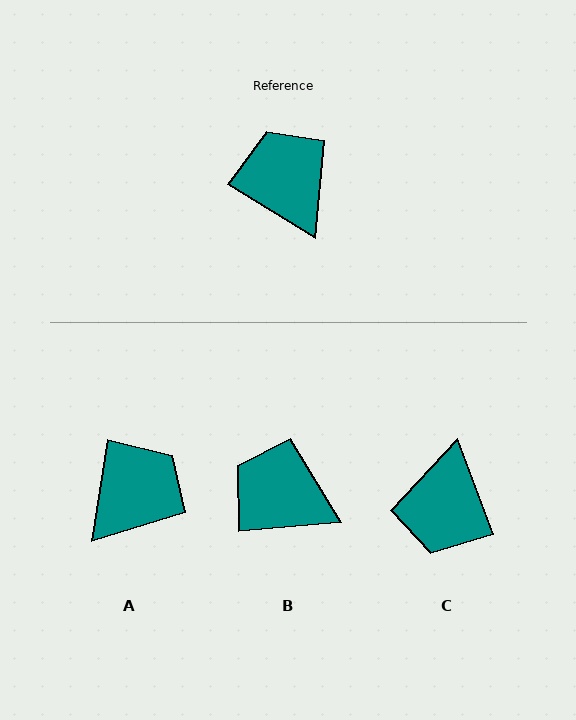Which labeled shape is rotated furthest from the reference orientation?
C, about 142 degrees away.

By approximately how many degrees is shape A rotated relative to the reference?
Approximately 68 degrees clockwise.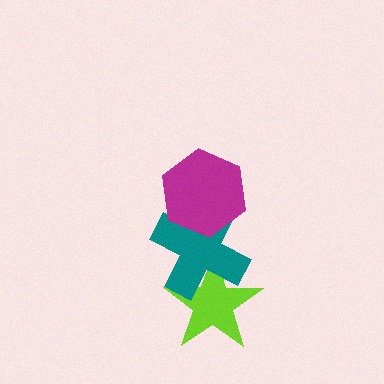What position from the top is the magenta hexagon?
The magenta hexagon is 1st from the top.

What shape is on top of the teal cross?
The magenta hexagon is on top of the teal cross.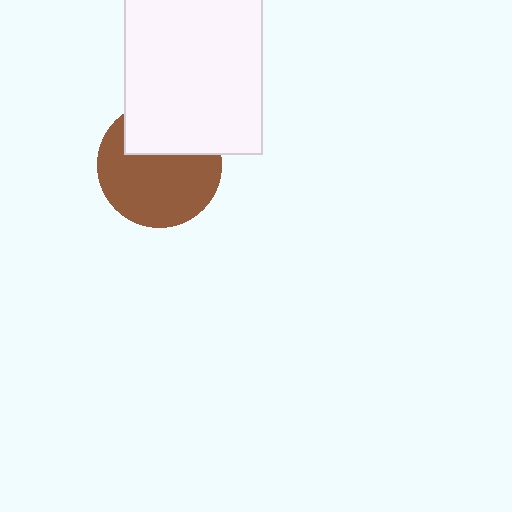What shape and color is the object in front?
The object in front is a white rectangle.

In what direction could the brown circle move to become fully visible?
The brown circle could move down. That would shift it out from behind the white rectangle entirely.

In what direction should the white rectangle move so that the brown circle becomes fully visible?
The white rectangle should move up. That is the shortest direction to clear the overlap and leave the brown circle fully visible.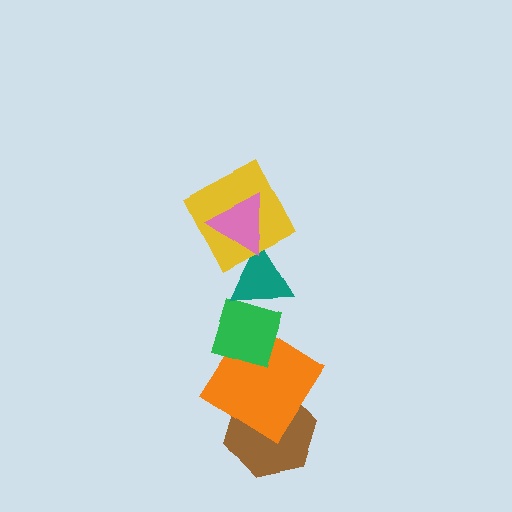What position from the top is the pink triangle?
The pink triangle is 1st from the top.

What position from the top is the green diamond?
The green diamond is 4th from the top.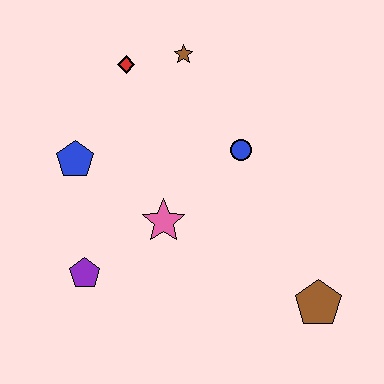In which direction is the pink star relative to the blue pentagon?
The pink star is to the right of the blue pentagon.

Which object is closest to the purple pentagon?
The pink star is closest to the purple pentagon.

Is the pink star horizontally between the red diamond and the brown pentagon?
Yes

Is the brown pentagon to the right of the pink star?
Yes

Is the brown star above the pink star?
Yes